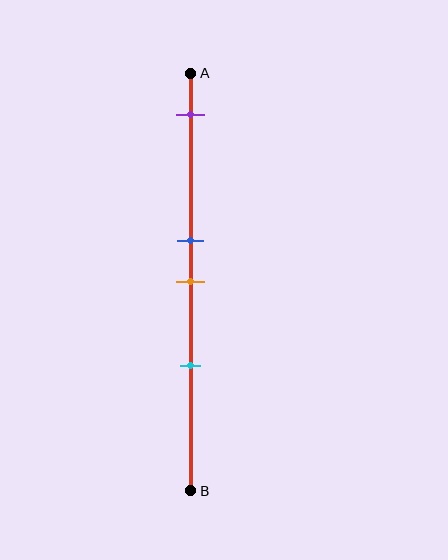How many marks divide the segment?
There are 4 marks dividing the segment.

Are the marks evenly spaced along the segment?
No, the marks are not evenly spaced.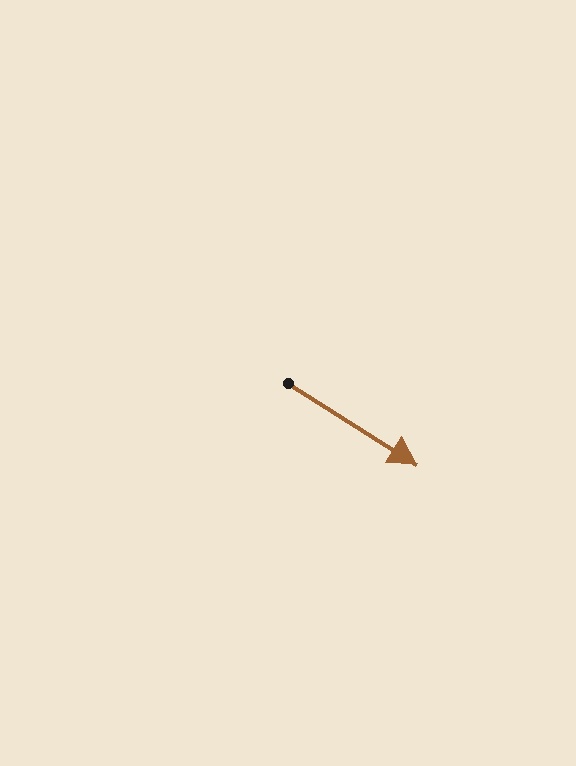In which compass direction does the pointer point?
Southeast.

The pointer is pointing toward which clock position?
Roughly 4 o'clock.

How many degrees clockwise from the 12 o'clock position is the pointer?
Approximately 122 degrees.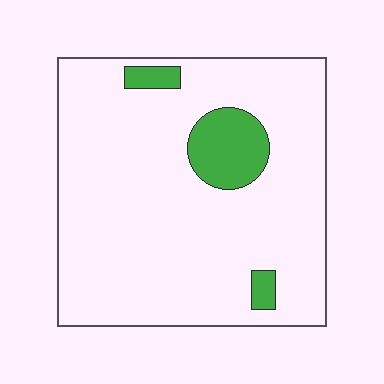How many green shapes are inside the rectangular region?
3.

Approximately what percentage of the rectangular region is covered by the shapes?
Approximately 10%.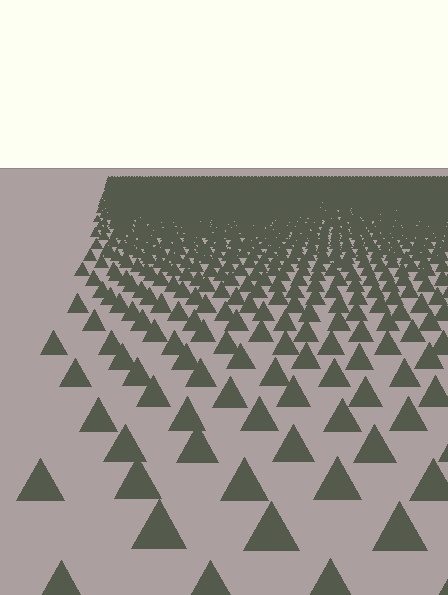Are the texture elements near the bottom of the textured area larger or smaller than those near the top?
Larger. Near the bottom, elements are closer to the viewer and appear at a bigger on-screen size.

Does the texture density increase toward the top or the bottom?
Density increases toward the top.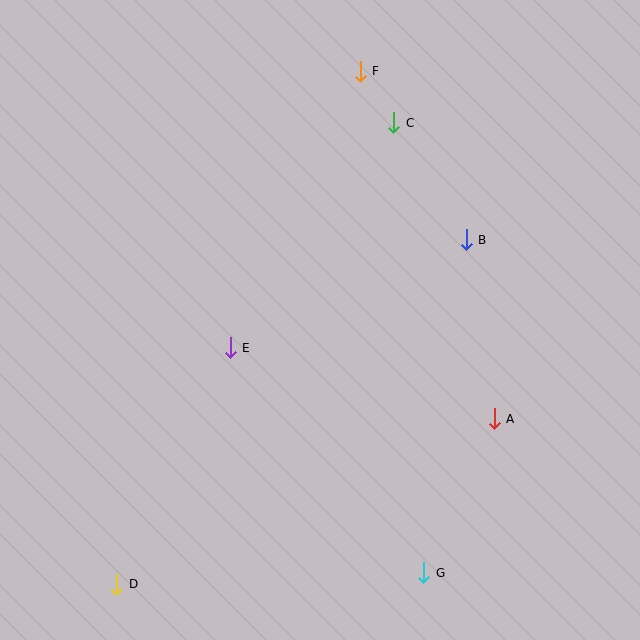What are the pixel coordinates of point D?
Point D is at (117, 585).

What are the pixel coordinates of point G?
Point G is at (424, 573).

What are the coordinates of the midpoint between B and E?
The midpoint between B and E is at (348, 294).